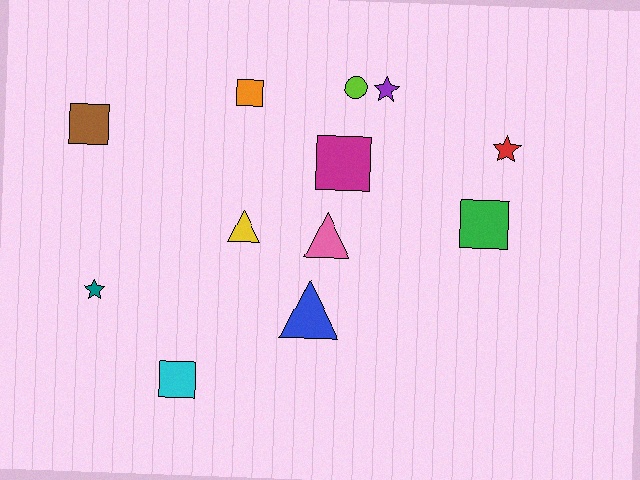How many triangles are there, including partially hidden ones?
There are 3 triangles.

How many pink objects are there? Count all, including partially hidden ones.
There is 1 pink object.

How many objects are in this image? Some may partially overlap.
There are 12 objects.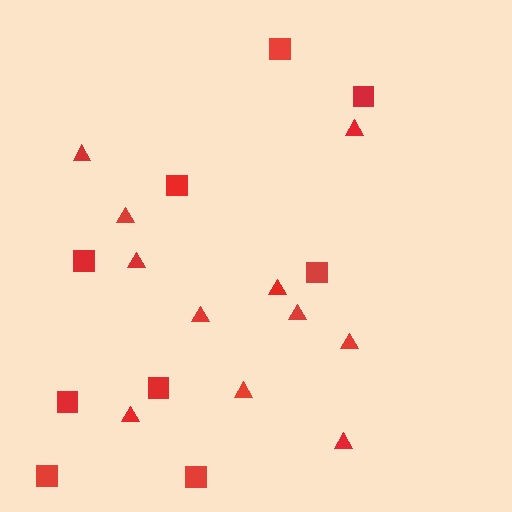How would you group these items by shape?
There are 2 groups: one group of squares (9) and one group of triangles (11).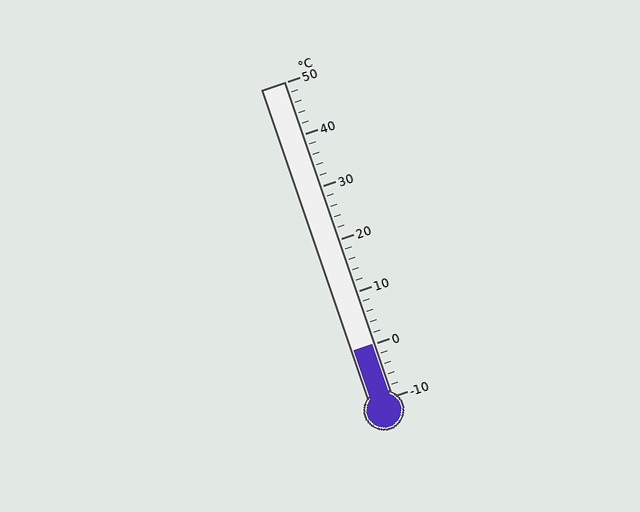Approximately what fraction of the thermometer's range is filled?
The thermometer is filled to approximately 15% of its range.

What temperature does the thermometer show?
The thermometer shows approximately 0°C.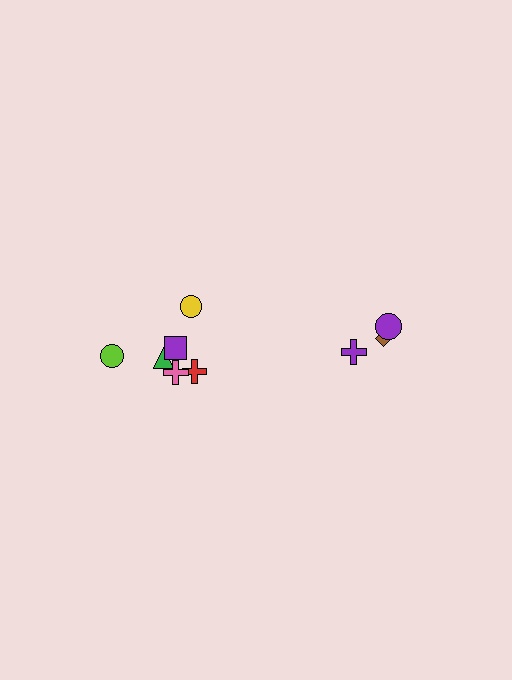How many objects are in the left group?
There are 6 objects.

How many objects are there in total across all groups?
There are 9 objects.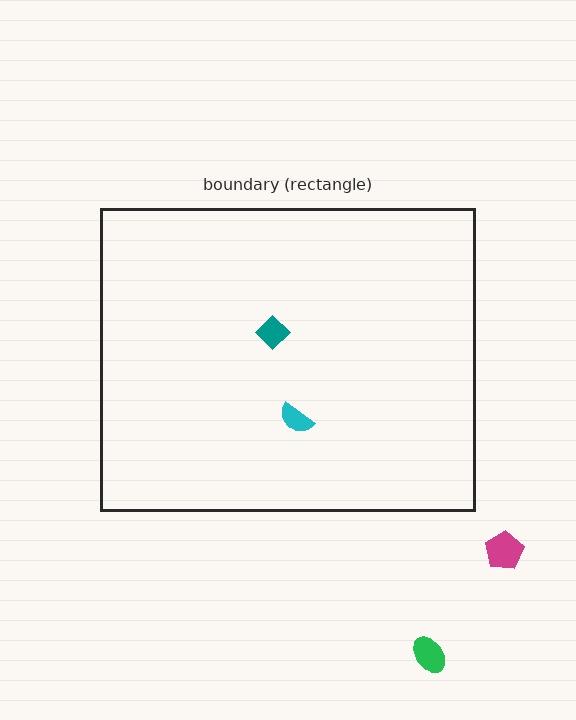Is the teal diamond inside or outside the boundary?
Inside.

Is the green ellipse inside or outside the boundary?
Outside.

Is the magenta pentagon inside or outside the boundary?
Outside.